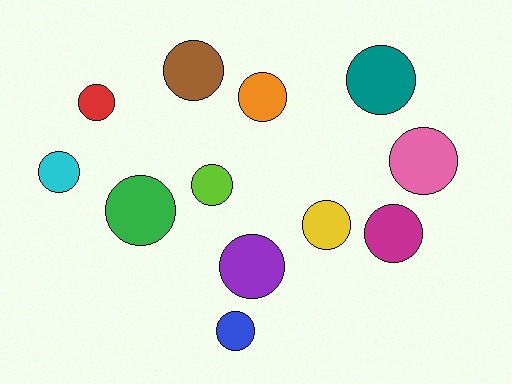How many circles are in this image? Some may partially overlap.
There are 12 circles.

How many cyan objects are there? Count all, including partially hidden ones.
There is 1 cyan object.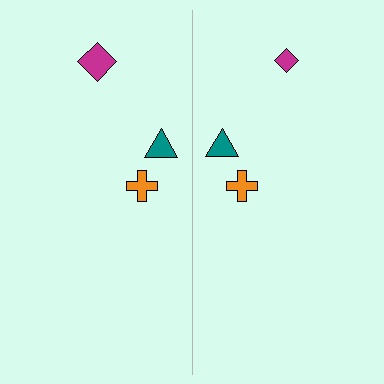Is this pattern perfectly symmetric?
No, the pattern is not perfectly symmetric. The magenta diamond on the right side has a different size than its mirror counterpart.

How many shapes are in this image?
There are 6 shapes in this image.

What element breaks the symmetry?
The magenta diamond on the right side has a different size than its mirror counterpart.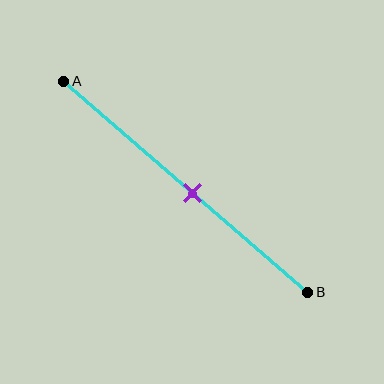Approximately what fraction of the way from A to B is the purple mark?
The purple mark is approximately 55% of the way from A to B.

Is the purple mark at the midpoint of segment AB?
No, the mark is at about 55% from A, not at the 50% midpoint.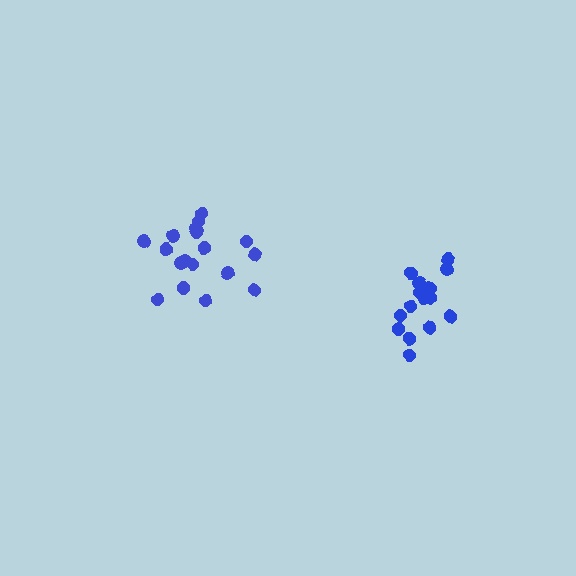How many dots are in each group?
Group 1: 18 dots, Group 2: 15 dots (33 total).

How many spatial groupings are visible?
There are 2 spatial groupings.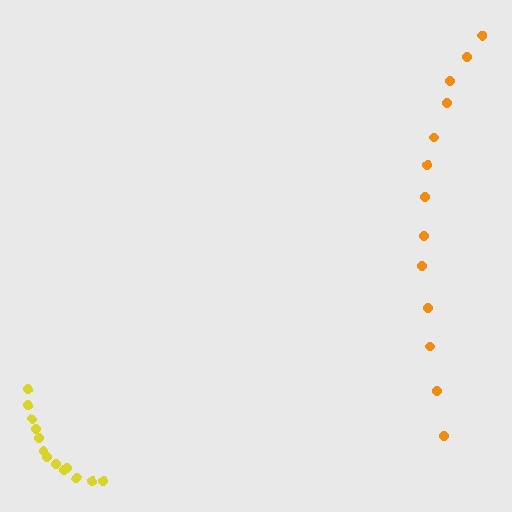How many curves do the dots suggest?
There are 2 distinct paths.